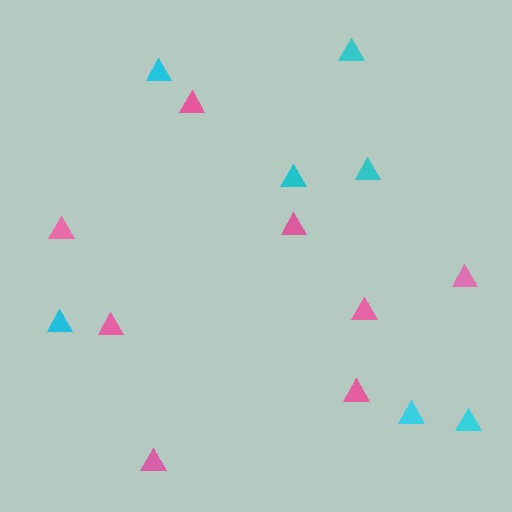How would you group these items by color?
There are 2 groups: one group of pink triangles (8) and one group of cyan triangles (7).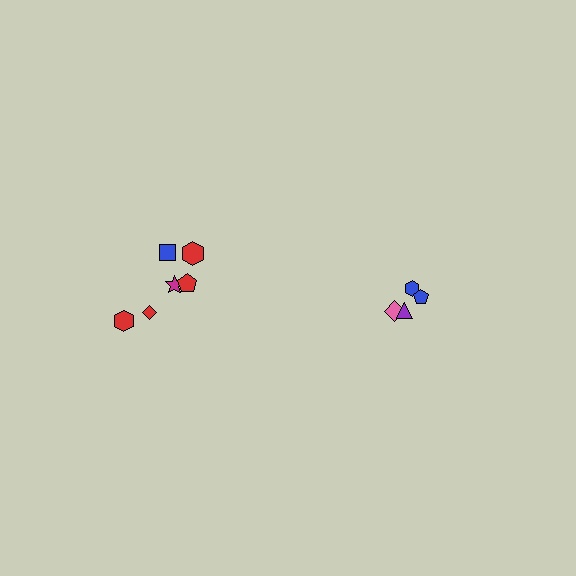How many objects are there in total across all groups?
There are 10 objects.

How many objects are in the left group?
There are 6 objects.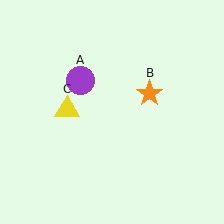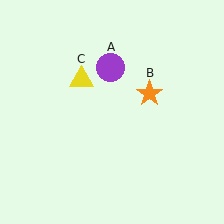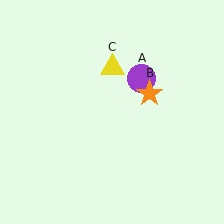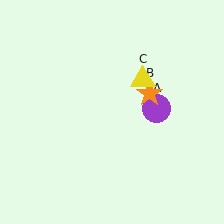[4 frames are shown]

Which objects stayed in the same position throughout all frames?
Orange star (object B) remained stationary.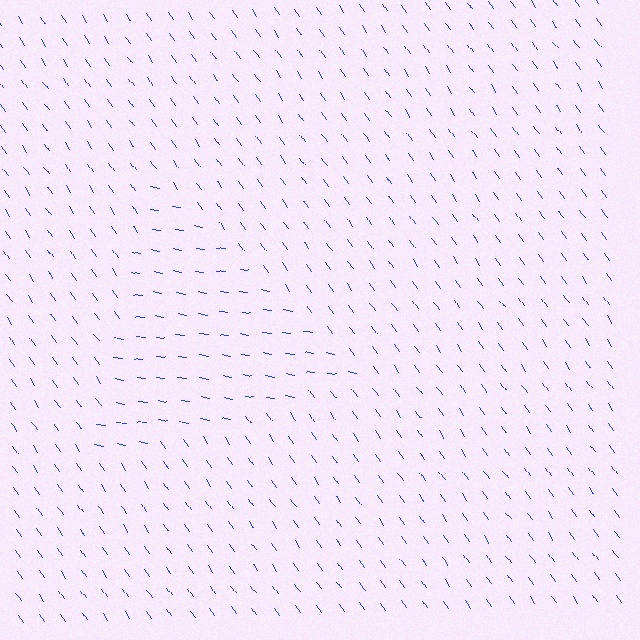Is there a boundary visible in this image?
Yes, there is a texture boundary formed by a change in line orientation.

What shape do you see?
I see a triangle.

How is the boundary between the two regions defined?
The boundary is defined purely by a change in line orientation (approximately 45 degrees difference). All lines are the same color and thickness.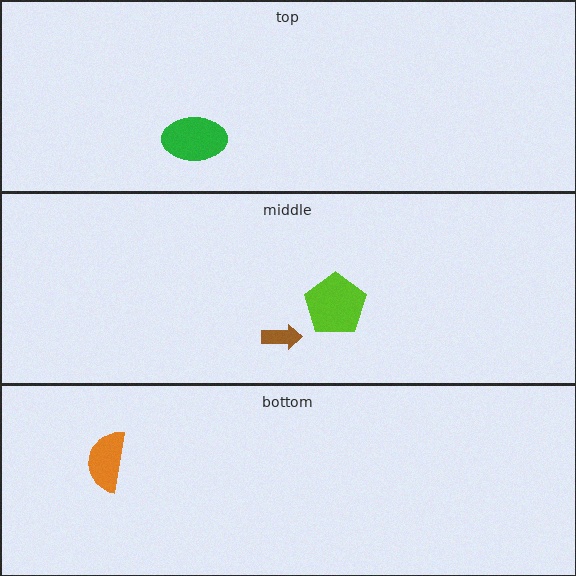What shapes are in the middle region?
The lime pentagon, the brown arrow.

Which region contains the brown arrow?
The middle region.